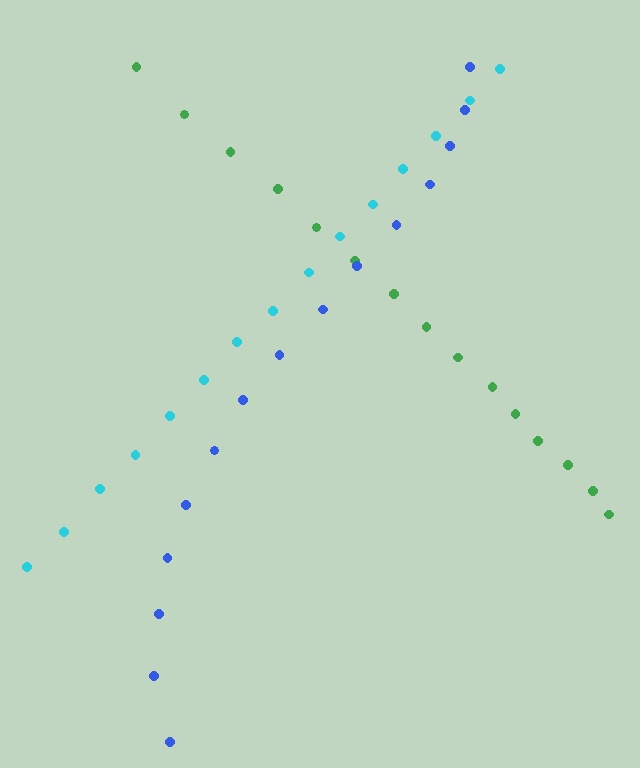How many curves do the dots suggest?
There are 3 distinct paths.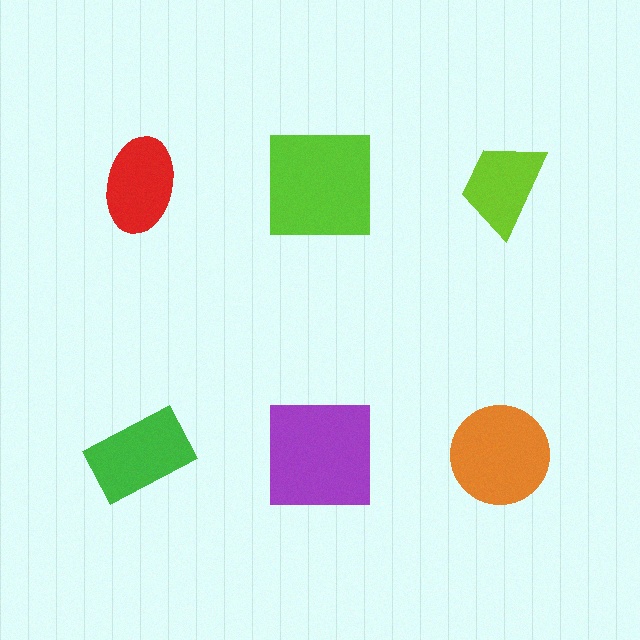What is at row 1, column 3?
A lime trapezoid.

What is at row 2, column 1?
A green rectangle.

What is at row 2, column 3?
An orange circle.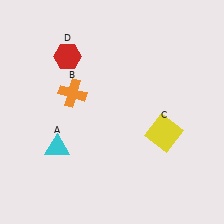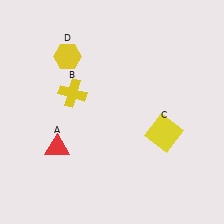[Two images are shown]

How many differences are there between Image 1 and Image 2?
There are 3 differences between the two images.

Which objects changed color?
A changed from cyan to red. B changed from orange to yellow. D changed from red to yellow.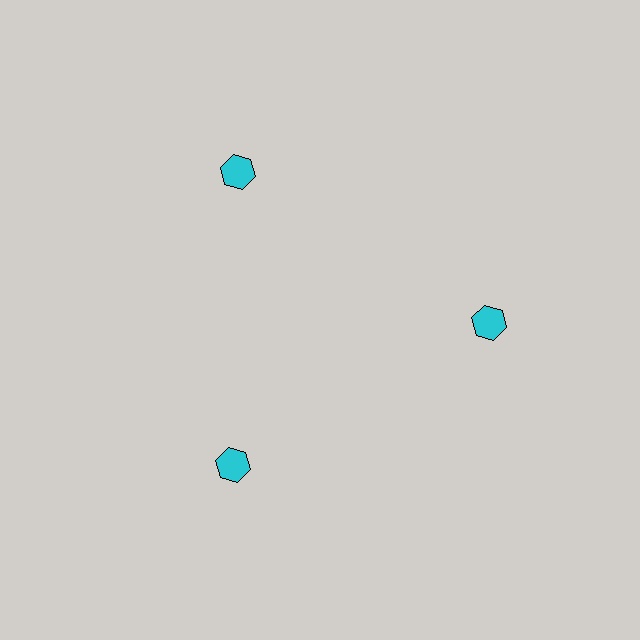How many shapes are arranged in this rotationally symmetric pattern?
There are 3 shapes, arranged in 3 groups of 1.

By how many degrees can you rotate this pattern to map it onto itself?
The pattern maps onto itself every 120 degrees of rotation.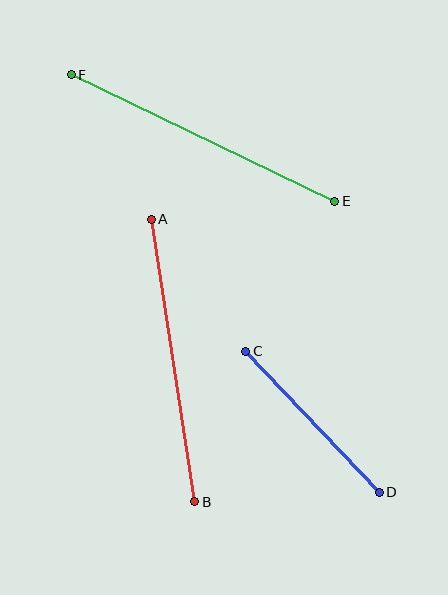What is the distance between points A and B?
The distance is approximately 286 pixels.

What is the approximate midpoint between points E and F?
The midpoint is at approximately (203, 138) pixels.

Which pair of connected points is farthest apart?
Points E and F are farthest apart.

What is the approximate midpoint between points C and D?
The midpoint is at approximately (313, 422) pixels.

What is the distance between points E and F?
The distance is approximately 292 pixels.